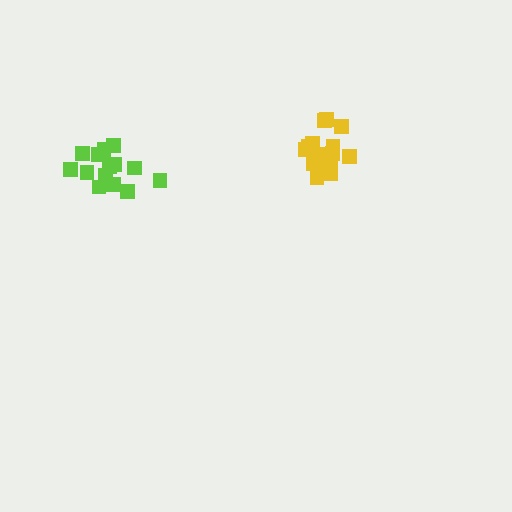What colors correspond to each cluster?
The clusters are colored: yellow, lime.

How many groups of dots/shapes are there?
There are 2 groups.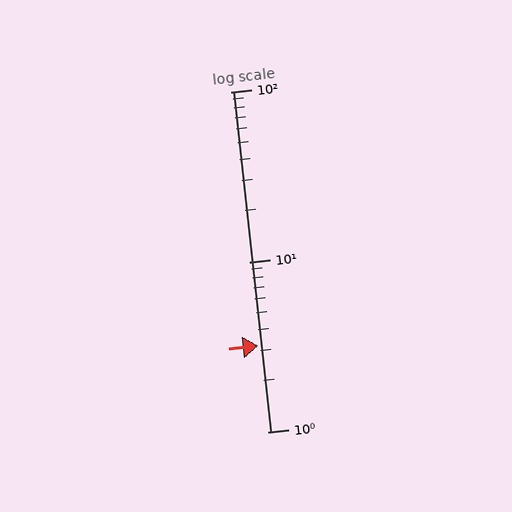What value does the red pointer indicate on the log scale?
The pointer indicates approximately 3.2.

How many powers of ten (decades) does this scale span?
The scale spans 2 decades, from 1 to 100.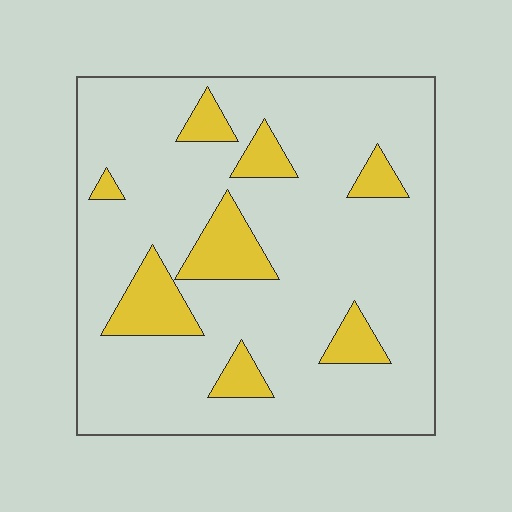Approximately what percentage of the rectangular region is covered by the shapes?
Approximately 15%.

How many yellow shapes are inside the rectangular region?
8.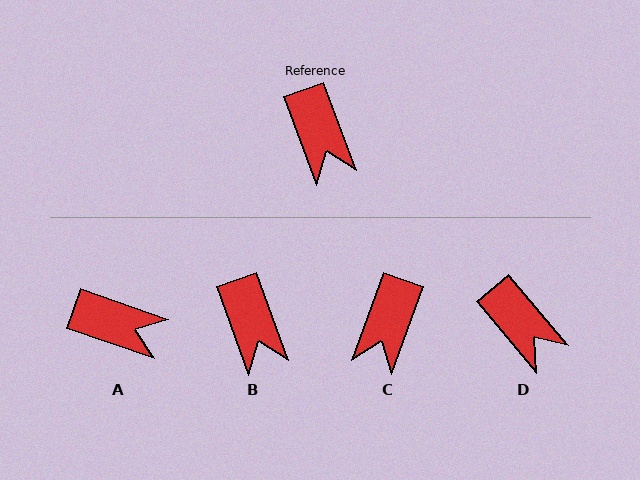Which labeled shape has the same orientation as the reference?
B.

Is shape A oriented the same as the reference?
No, it is off by about 51 degrees.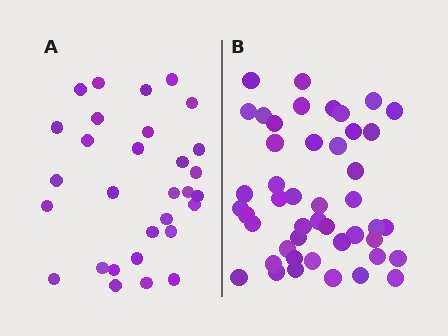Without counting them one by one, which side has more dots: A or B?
Region B (the right region) has more dots.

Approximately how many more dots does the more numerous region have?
Region B has approximately 15 more dots than region A.